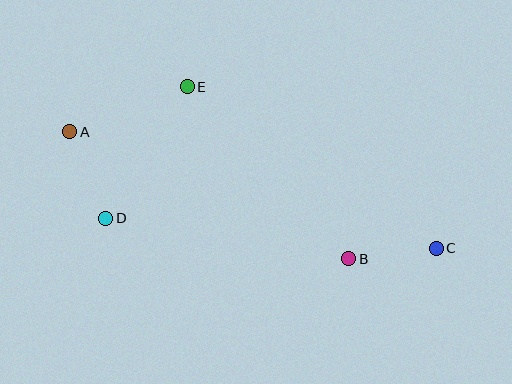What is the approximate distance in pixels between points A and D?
The distance between A and D is approximately 94 pixels.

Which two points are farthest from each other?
Points A and C are farthest from each other.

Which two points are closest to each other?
Points B and C are closest to each other.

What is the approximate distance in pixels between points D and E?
The distance between D and E is approximately 155 pixels.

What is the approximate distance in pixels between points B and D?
The distance between B and D is approximately 246 pixels.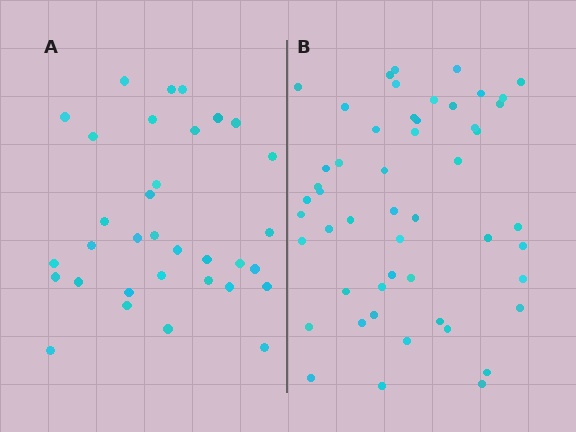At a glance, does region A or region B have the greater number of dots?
Region B (the right region) has more dots.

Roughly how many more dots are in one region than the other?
Region B has approximately 20 more dots than region A.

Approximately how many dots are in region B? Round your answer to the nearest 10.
About 50 dots. (The exact count is 51, which rounds to 50.)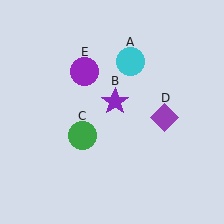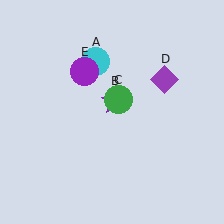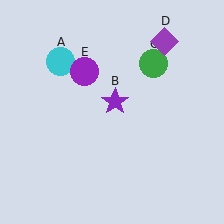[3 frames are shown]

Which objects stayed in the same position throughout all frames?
Purple star (object B) and purple circle (object E) remained stationary.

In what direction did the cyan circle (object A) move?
The cyan circle (object A) moved left.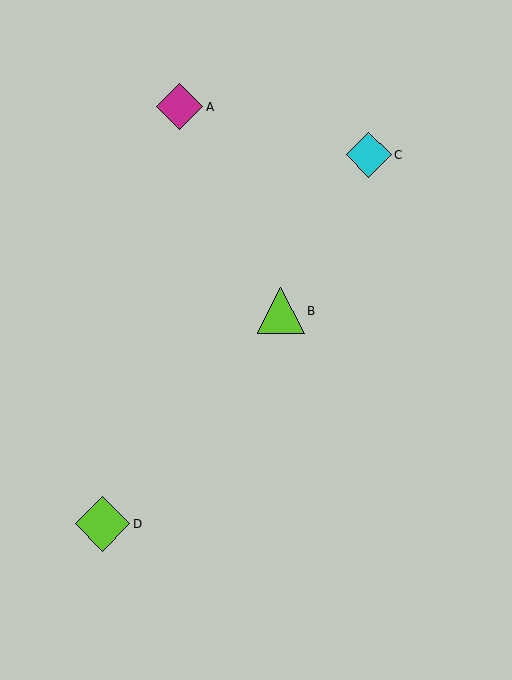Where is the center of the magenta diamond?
The center of the magenta diamond is at (180, 107).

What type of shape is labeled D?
Shape D is a lime diamond.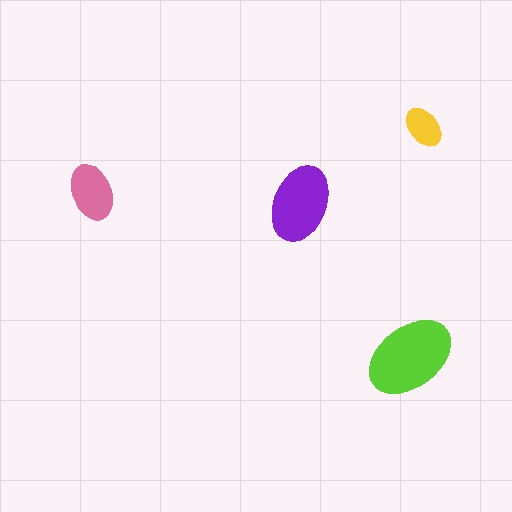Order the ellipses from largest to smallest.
the lime one, the purple one, the pink one, the yellow one.